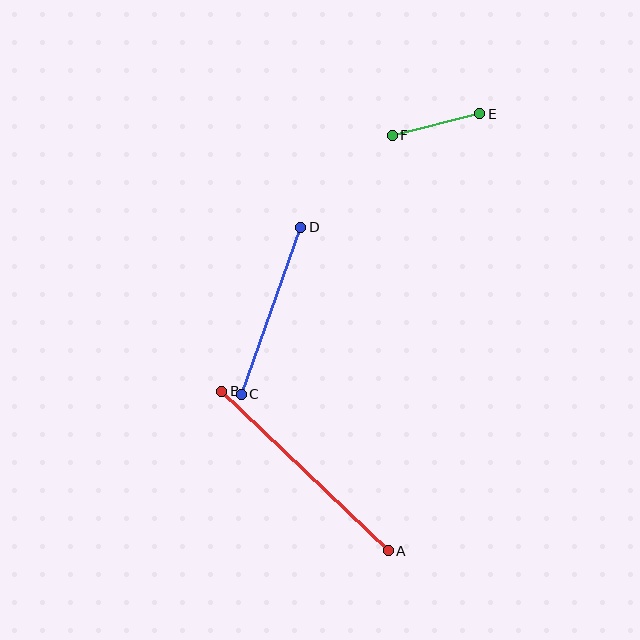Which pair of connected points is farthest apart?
Points A and B are farthest apart.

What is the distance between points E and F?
The distance is approximately 90 pixels.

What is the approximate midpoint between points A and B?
The midpoint is at approximately (305, 471) pixels.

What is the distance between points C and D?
The distance is approximately 177 pixels.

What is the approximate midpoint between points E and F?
The midpoint is at approximately (436, 125) pixels.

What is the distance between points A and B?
The distance is approximately 231 pixels.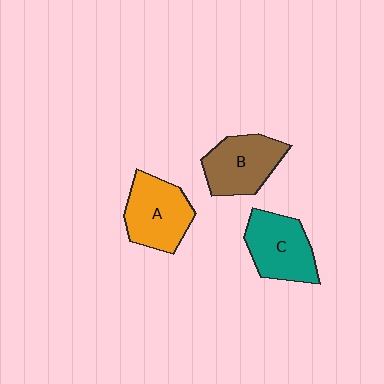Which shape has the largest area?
Shape A (orange).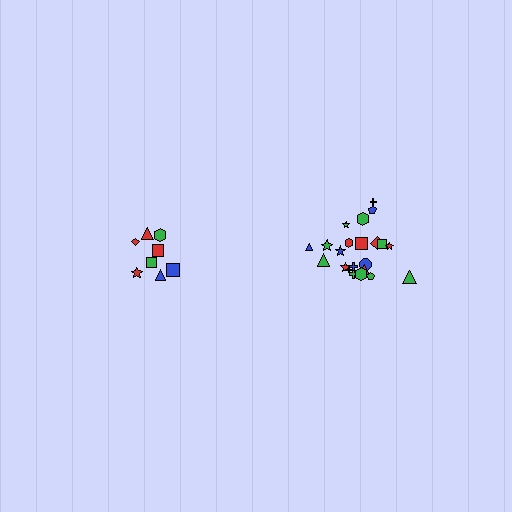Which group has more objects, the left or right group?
The right group.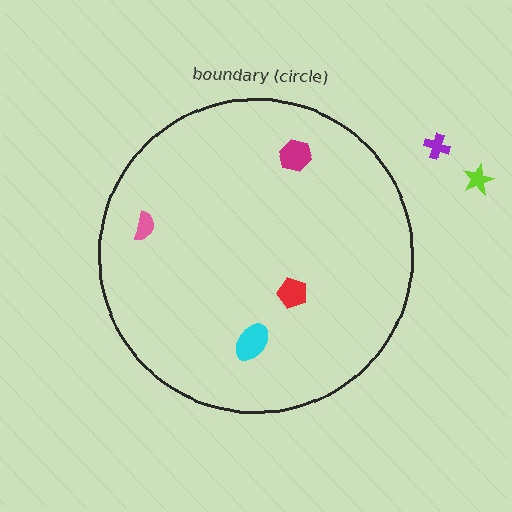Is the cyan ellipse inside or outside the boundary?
Inside.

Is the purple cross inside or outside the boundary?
Outside.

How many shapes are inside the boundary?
4 inside, 2 outside.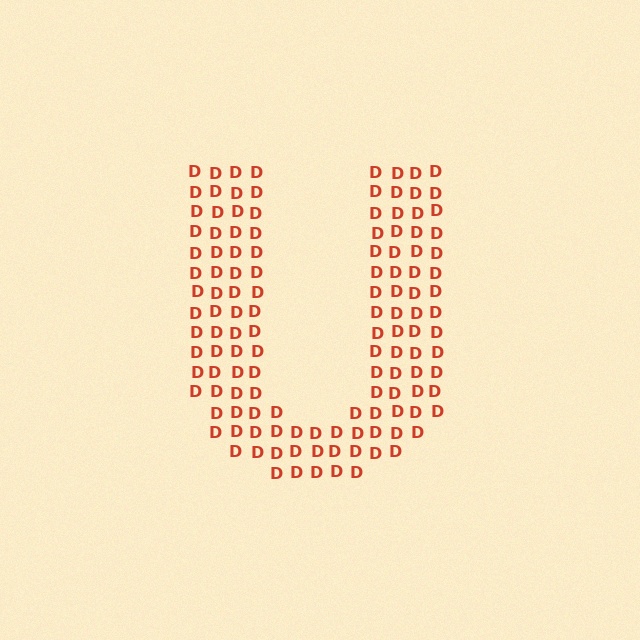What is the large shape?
The large shape is the letter U.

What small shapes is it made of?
It is made of small letter D's.